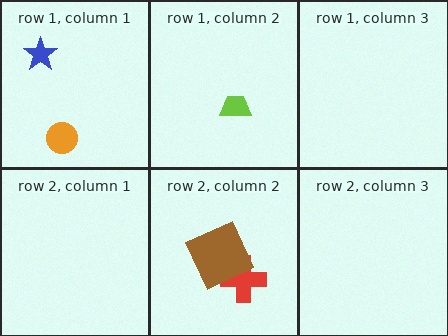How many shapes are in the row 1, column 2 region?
1.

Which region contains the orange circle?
The row 1, column 1 region.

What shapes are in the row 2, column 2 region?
The red cross, the brown square.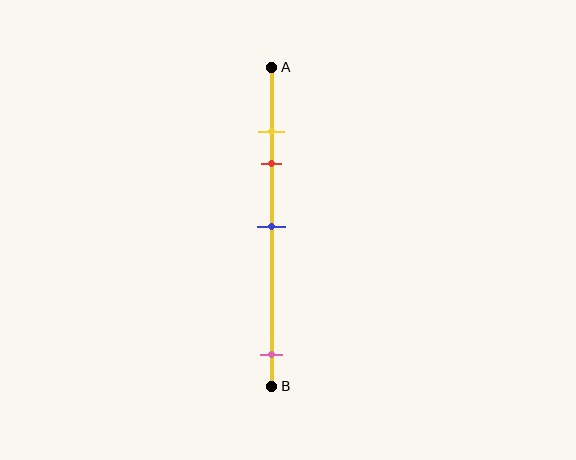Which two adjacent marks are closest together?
The yellow and red marks are the closest adjacent pair.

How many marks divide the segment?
There are 4 marks dividing the segment.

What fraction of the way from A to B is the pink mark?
The pink mark is approximately 90% (0.9) of the way from A to B.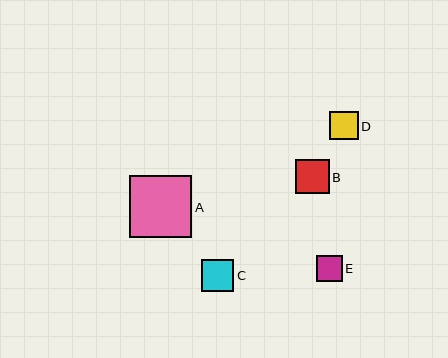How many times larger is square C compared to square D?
Square C is approximately 1.1 times the size of square D.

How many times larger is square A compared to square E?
Square A is approximately 2.4 times the size of square E.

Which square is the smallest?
Square E is the smallest with a size of approximately 26 pixels.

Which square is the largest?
Square A is the largest with a size of approximately 63 pixels.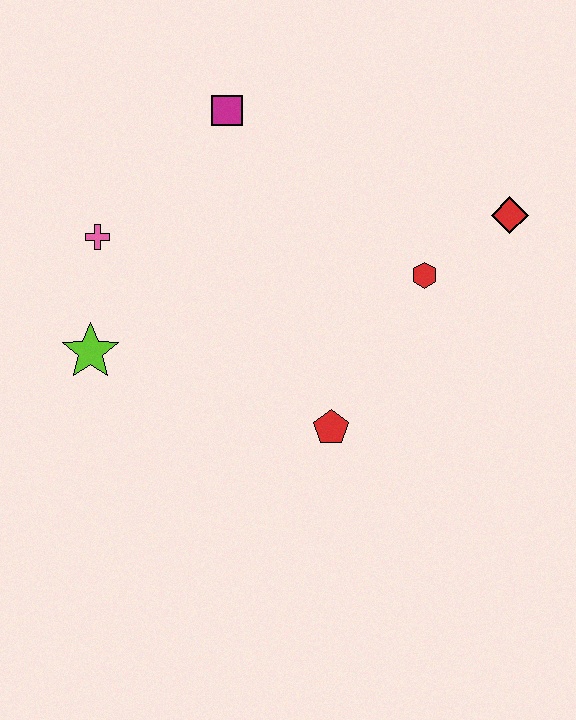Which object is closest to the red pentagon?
The red hexagon is closest to the red pentagon.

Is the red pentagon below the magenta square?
Yes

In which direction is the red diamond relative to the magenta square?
The red diamond is to the right of the magenta square.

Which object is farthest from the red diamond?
The lime star is farthest from the red diamond.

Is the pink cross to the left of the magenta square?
Yes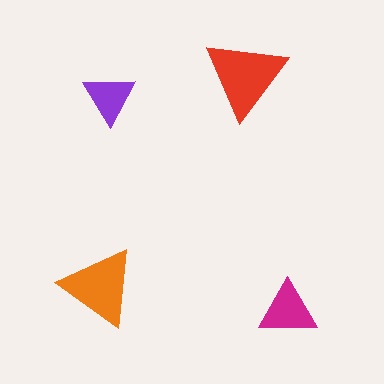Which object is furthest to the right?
The magenta triangle is rightmost.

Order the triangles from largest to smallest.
the red one, the orange one, the magenta one, the purple one.